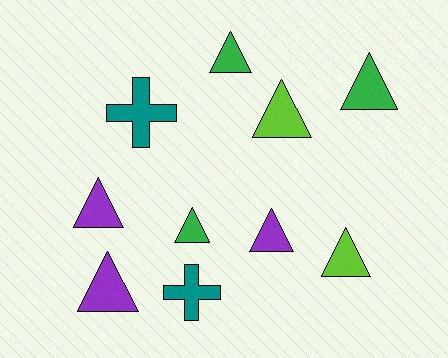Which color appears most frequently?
Green, with 3 objects.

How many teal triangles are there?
There are no teal triangles.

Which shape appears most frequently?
Triangle, with 8 objects.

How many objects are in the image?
There are 10 objects.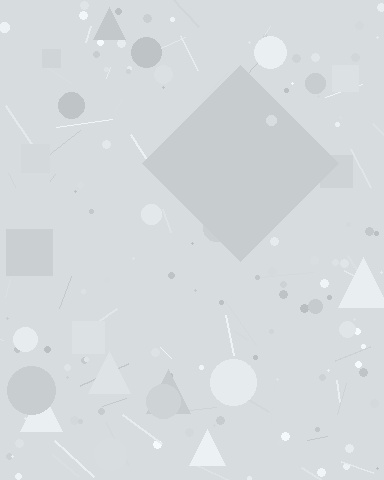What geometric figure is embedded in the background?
A diamond is embedded in the background.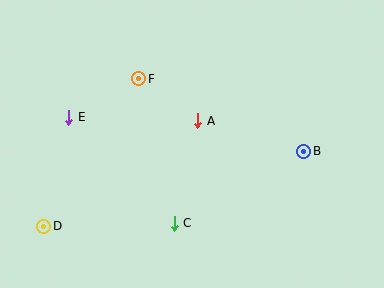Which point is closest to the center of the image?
Point A at (198, 121) is closest to the center.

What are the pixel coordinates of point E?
Point E is at (69, 117).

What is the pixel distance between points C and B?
The distance between C and B is 148 pixels.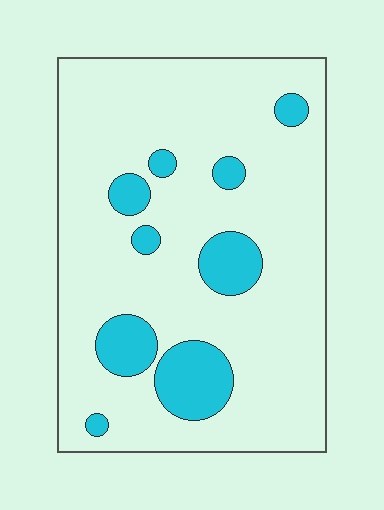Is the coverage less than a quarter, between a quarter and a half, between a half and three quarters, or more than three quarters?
Less than a quarter.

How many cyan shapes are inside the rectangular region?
9.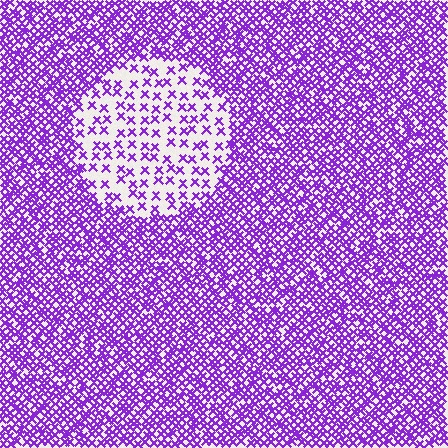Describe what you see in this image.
The image contains small purple elements arranged at two different densities. A circle-shaped region is visible where the elements are less densely packed than the surrounding area.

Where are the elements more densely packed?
The elements are more densely packed outside the circle boundary.